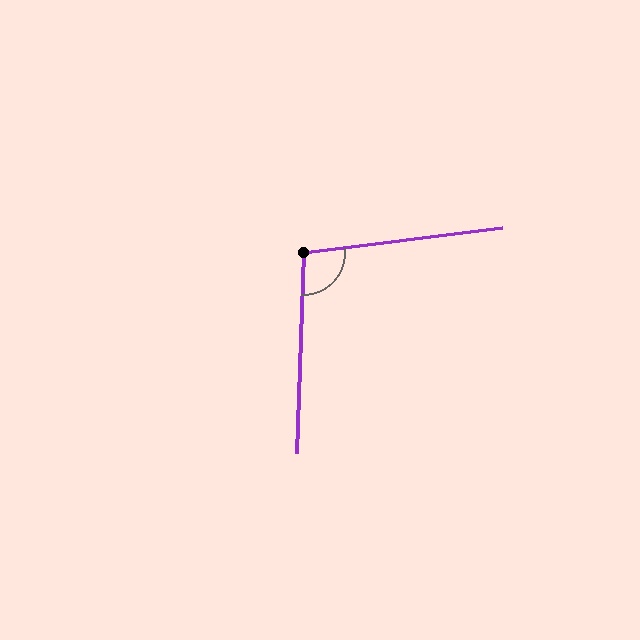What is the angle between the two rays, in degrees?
Approximately 99 degrees.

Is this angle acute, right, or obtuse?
It is obtuse.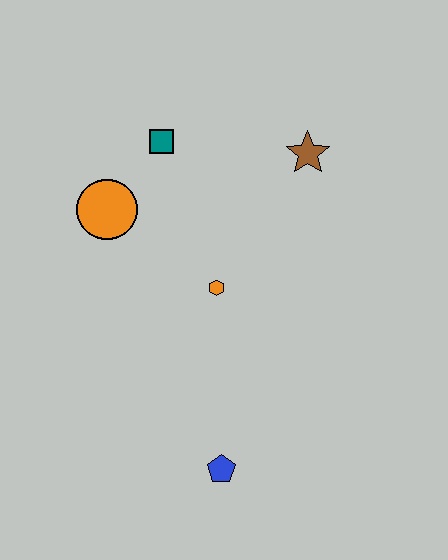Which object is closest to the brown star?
The teal square is closest to the brown star.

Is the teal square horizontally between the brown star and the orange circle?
Yes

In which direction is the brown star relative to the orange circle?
The brown star is to the right of the orange circle.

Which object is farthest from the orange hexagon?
The blue pentagon is farthest from the orange hexagon.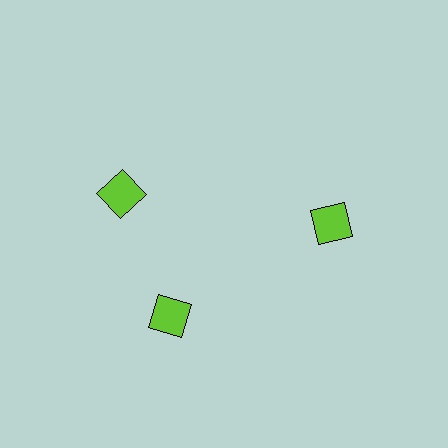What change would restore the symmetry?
The symmetry would be restored by rotating it back into even spacing with its neighbors so that all 3 diamonds sit at equal angles and equal distance from the center.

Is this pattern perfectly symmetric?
No. The 3 lime diamonds are arranged in a ring, but one element near the 11 o'clock position is rotated out of alignment along the ring, breaking the 3-fold rotational symmetry.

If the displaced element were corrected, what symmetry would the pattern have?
It would have 3-fold rotational symmetry — the pattern would map onto itself every 120 degrees.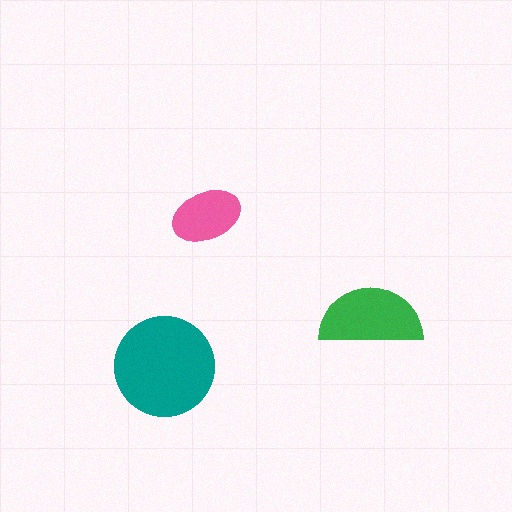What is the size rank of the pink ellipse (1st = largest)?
3rd.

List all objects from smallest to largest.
The pink ellipse, the green semicircle, the teal circle.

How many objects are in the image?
There are 3 objects in the image.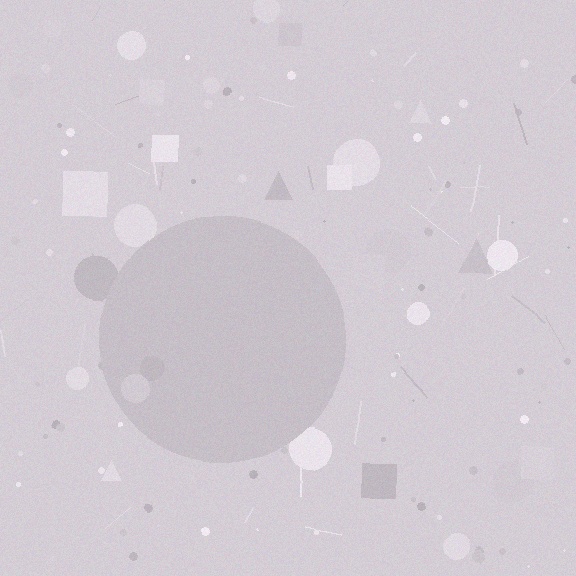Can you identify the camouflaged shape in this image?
The camouflaged shape is a circle.